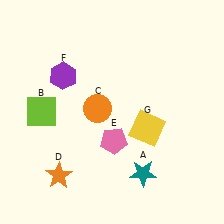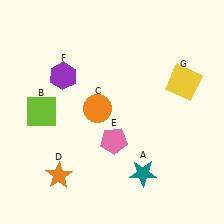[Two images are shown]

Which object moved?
The yellow square (G) moved up.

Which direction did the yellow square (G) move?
The yellow square (G) moved up.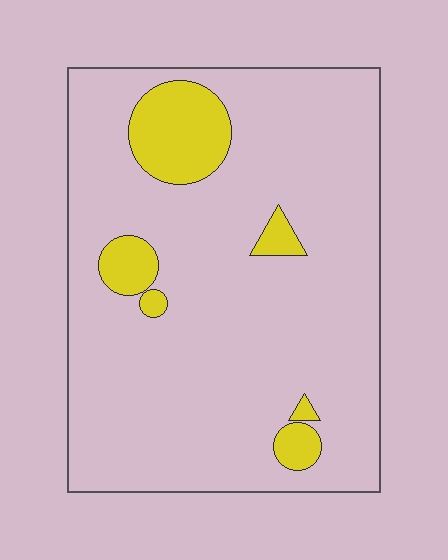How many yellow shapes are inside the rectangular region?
6.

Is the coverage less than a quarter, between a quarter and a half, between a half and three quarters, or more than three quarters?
Less than a quarter.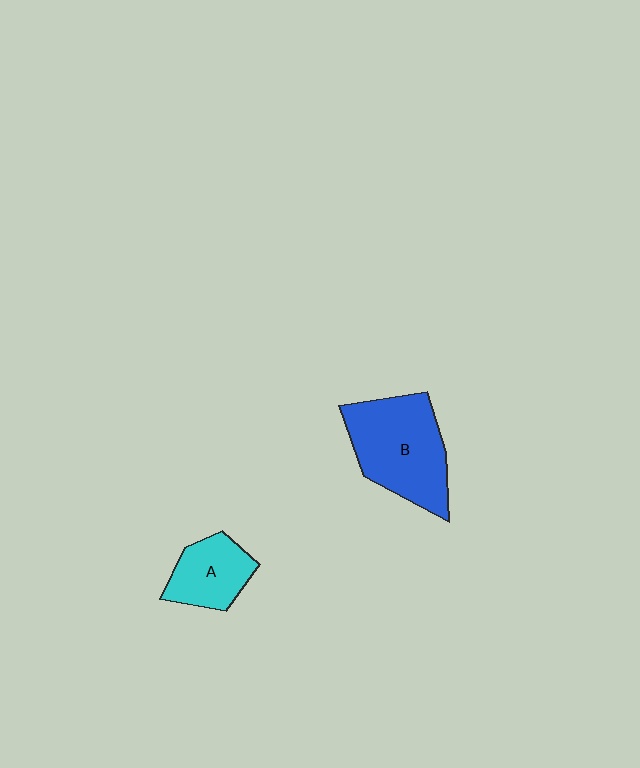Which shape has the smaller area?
Shape A (cyan).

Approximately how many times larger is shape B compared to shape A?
Approximately 1.8 times.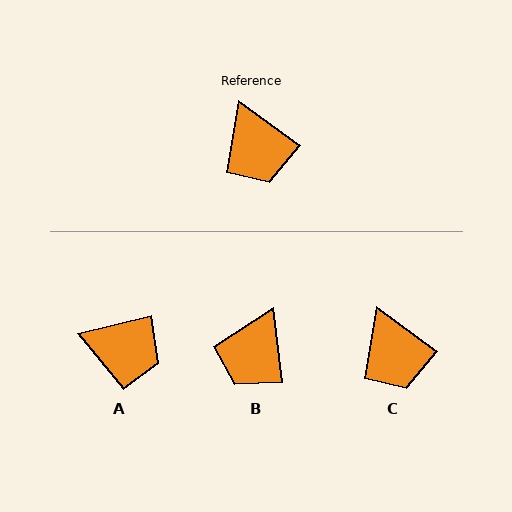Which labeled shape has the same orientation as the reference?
C.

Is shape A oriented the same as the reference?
No, it is off by about 49 degrees.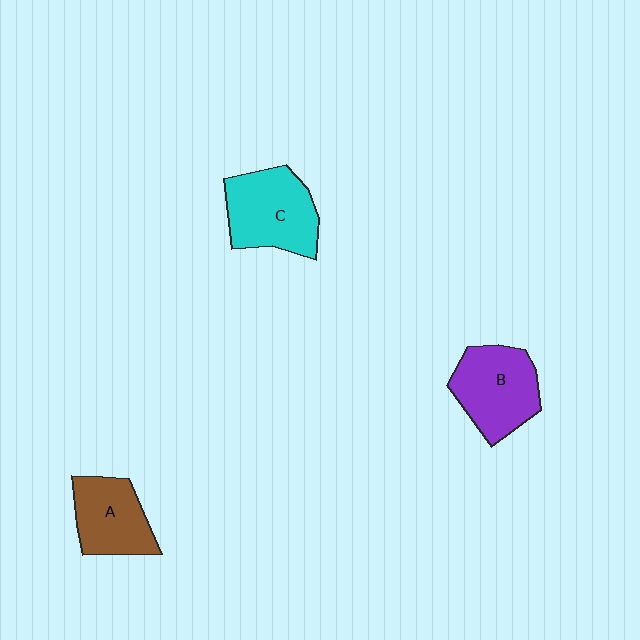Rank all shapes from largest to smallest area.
From largest to smallest: C (cyan), B (purple), A (brown).